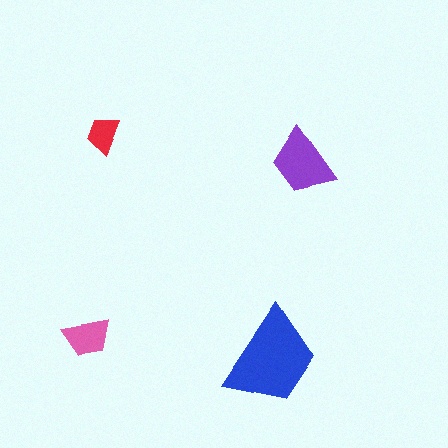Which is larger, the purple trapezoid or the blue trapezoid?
The blue one.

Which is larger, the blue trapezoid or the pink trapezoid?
The blue one.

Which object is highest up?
The red trapezoid is topmost.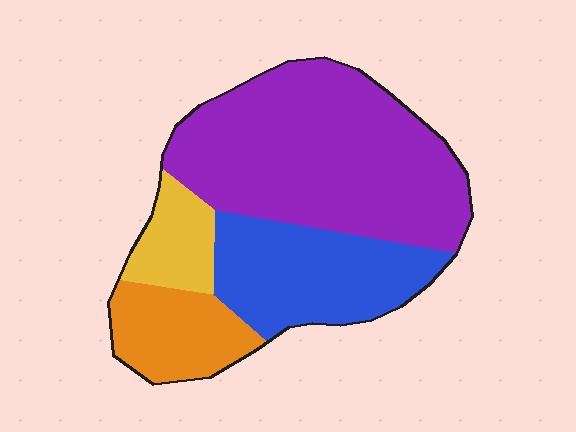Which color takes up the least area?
Yellow, at roughly 10%.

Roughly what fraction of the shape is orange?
Orange takes up about one eighth (1/8) of the shape.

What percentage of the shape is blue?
Blue covers 25% of the shape.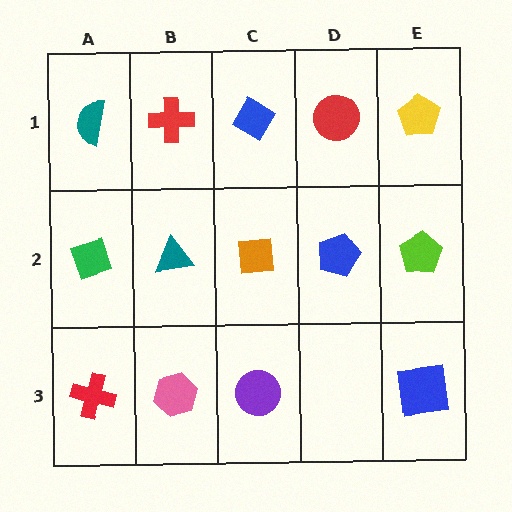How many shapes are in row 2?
5 shapes.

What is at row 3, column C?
A purple circle.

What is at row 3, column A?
A red cross.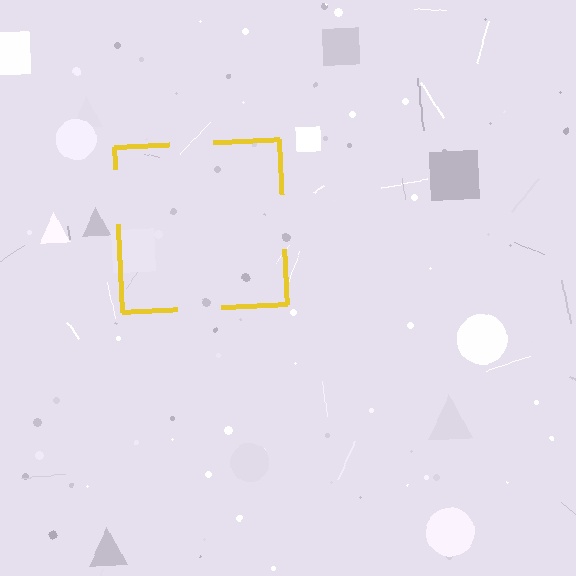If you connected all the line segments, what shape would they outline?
They would outline a square.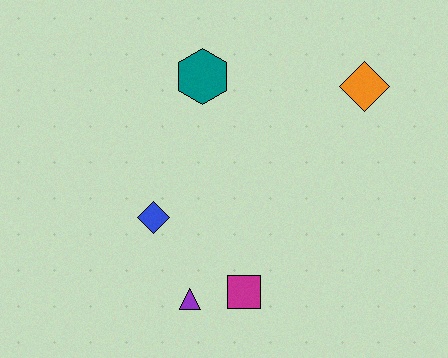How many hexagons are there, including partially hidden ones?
There is 1 hexagon.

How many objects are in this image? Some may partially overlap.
There are 5 objects.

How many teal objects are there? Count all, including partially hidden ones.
There is 1 teal object.